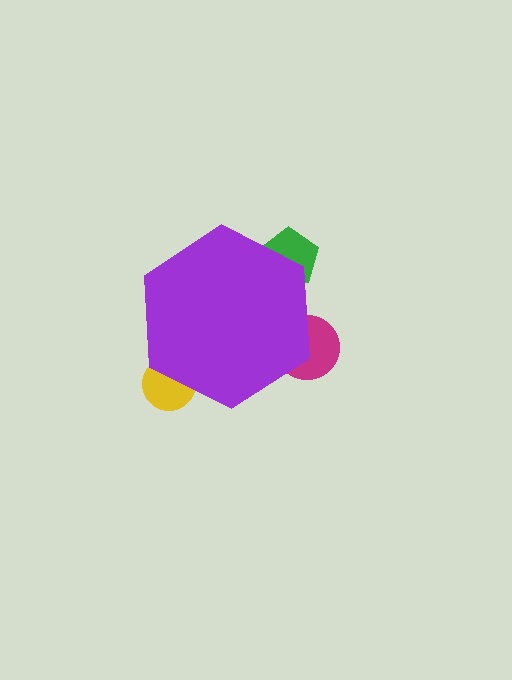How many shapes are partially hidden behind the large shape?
3 shapes are partially hidden.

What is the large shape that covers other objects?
A purple hexagon.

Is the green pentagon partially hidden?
Yes, the green pentagon is partially hidden behind the purple hexagon.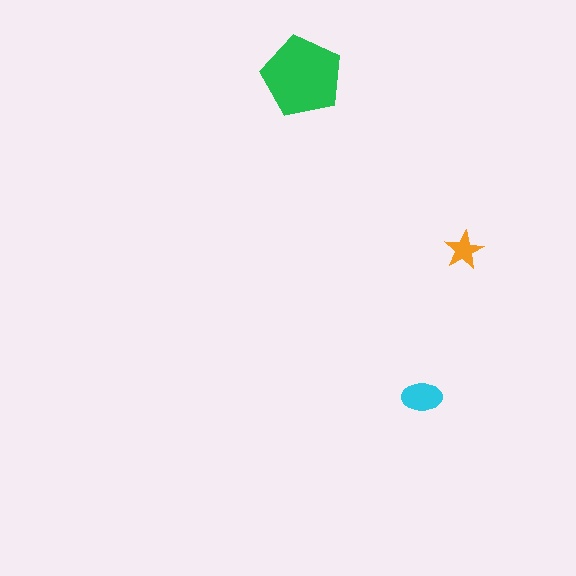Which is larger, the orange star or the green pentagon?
The green pentagon.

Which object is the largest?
The green pentagon.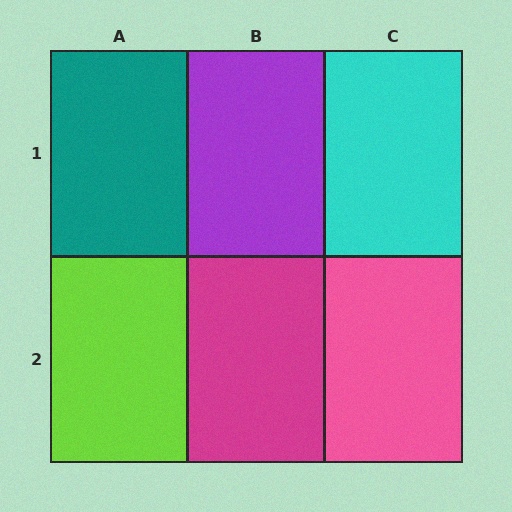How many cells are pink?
1 cell is pink.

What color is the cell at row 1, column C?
Cyan.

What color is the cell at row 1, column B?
Purple.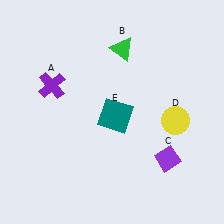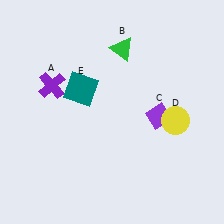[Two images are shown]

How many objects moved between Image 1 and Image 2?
2 objects moved between the two images.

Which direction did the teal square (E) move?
The teal square (E) moved left.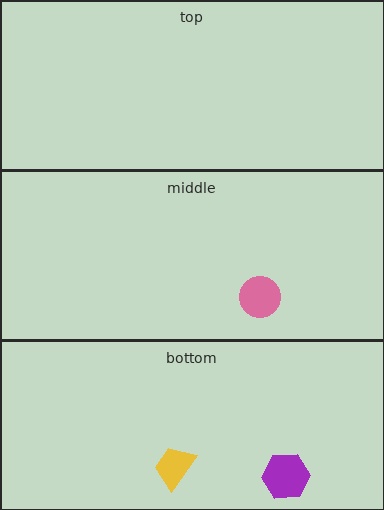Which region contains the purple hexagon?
The bottom region.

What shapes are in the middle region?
The pink circle.